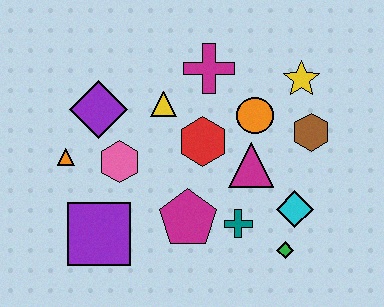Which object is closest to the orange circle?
The magenta triangle is closest to the orange circle.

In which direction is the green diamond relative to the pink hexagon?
The green diamond is to the right of the pink hexagon.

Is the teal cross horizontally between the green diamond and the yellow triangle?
Yes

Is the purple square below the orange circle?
Yes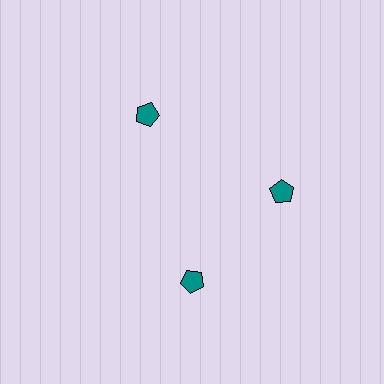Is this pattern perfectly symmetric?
No. The 3 teal pentagons are arranged in a ring, but one element near the 7 o'clock position is rotated out of alignment along the ring, breaking the 3-fold rotational symmetry.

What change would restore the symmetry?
The symmetry would be restored by rotating it back into even spacing with its neighbors so that all 3 pentagons sit at equal angles and equal distance from the center.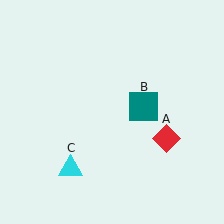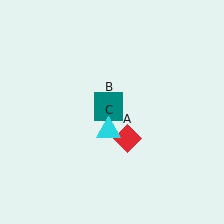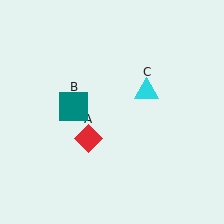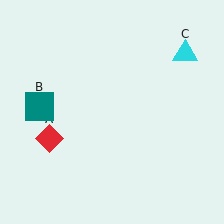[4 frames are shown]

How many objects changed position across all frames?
3 objects changed position: red diamond (object A), teal square (object B), cyan triangle (object C).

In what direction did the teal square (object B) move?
The teal square (object B) moved left.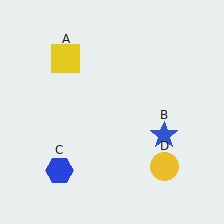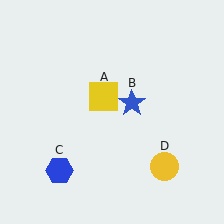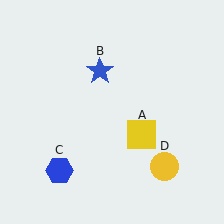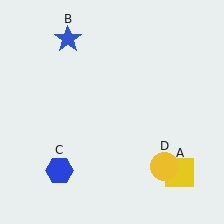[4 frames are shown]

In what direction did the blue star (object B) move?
The blue star (object B) moved up and to the left.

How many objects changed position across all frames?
2 objects changed position: yellow square (object A), blue star (object B).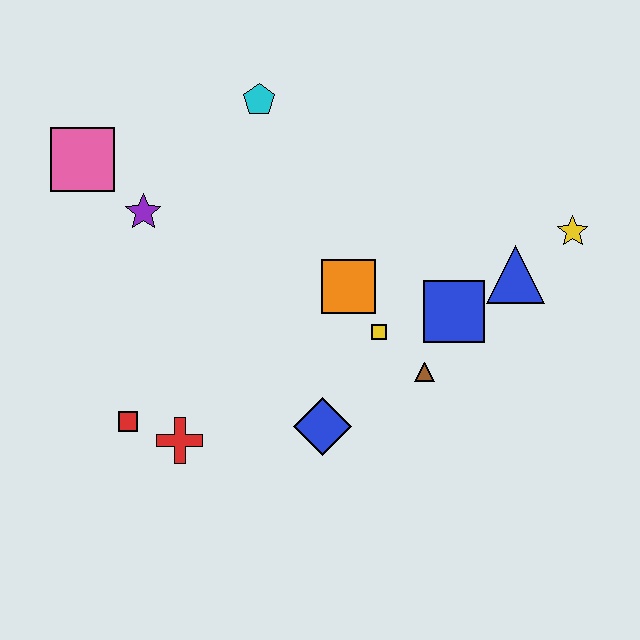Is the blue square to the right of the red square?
Yes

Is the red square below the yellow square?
Yes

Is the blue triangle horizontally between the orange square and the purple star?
No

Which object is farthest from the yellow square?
The pink square is farthest from the yellow square.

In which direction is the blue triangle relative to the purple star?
The blue triangle is to the right of the purple star.